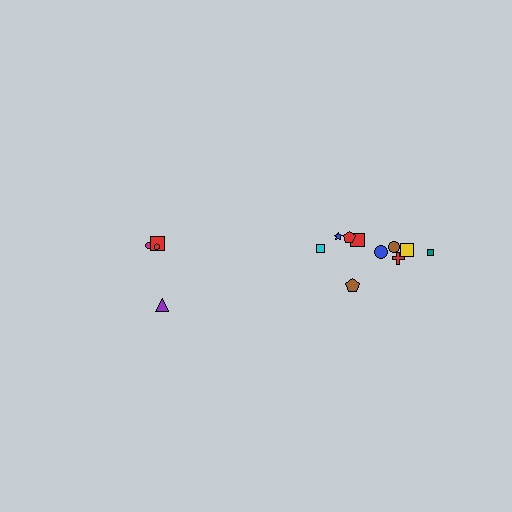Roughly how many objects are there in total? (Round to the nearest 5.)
Roughly 15 objects in total.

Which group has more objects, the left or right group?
The right group.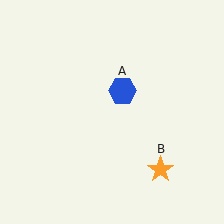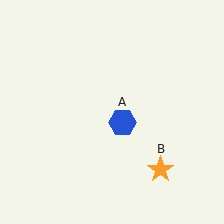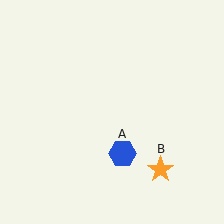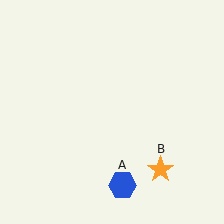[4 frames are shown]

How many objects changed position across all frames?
1 object changed position: blue hexagon (object A).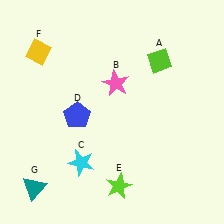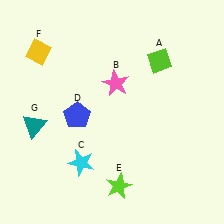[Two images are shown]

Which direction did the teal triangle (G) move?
The teal triangle (G) moved up.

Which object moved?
The teal triangle (G) moved up.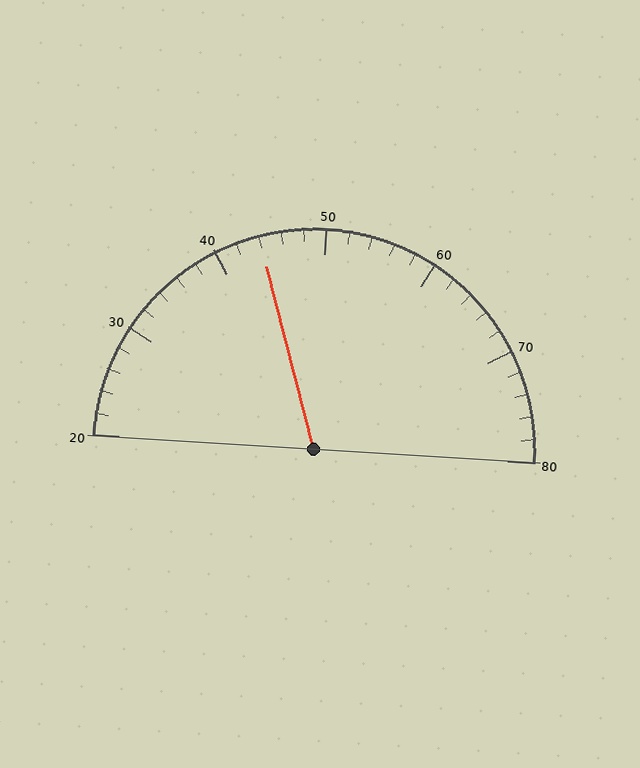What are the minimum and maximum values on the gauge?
The gauge ranges from 20 to 80.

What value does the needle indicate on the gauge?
The needle indicates approximately 44.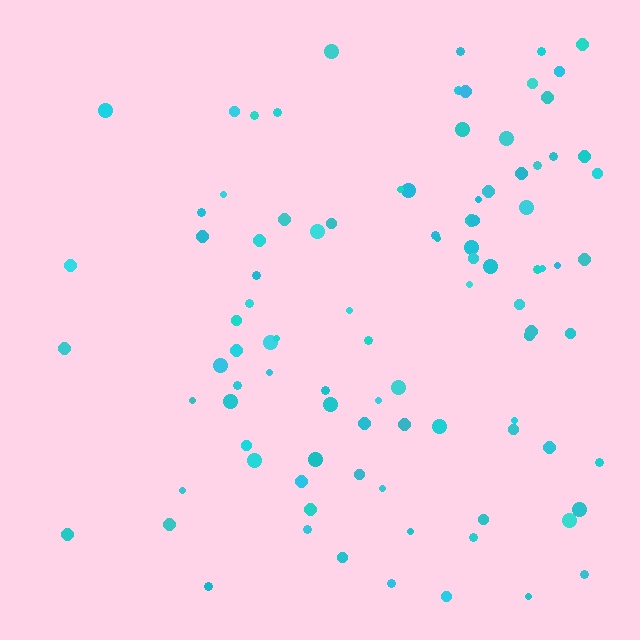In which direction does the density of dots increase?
From left to right, with the right side densest.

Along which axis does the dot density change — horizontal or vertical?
Horizontal.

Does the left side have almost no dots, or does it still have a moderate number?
Still a moderate number, just noticeably fewer than the right.